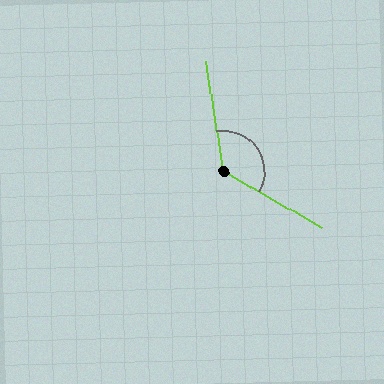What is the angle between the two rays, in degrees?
Approximately 129 degrees.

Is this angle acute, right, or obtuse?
It is obtuse.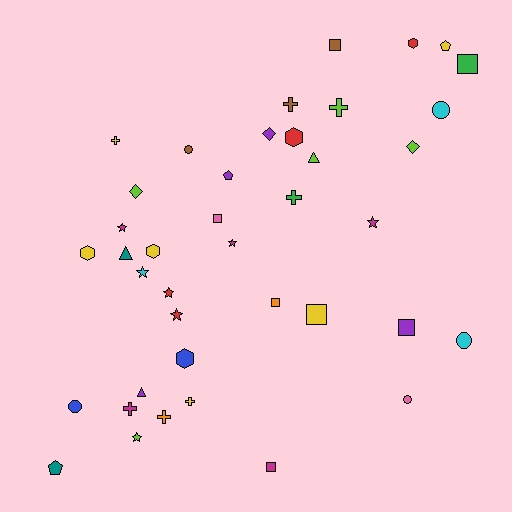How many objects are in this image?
There are 40 objects.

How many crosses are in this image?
There are 7 crosses.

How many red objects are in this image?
There are 4 red objects.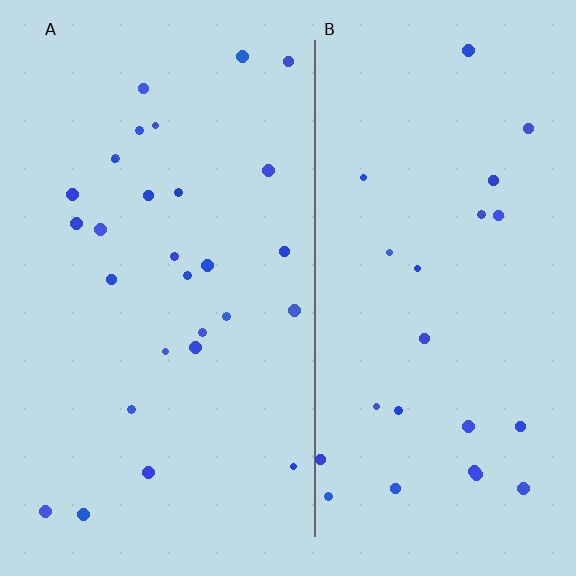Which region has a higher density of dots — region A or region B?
A (the left).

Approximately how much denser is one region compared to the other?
Approximately 1.2× — region A over region B.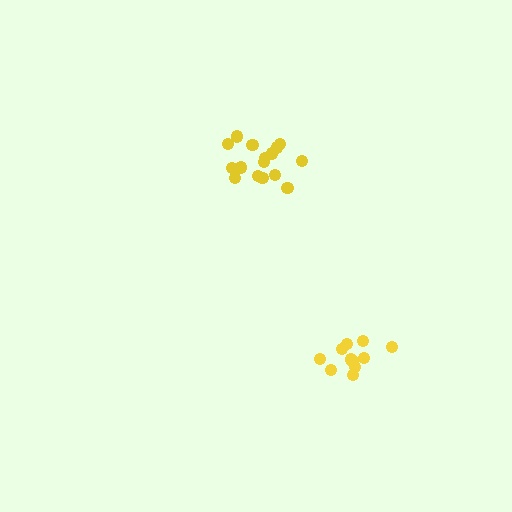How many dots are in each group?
Group 1: 16 dots, Group 2: 11 dots (27 total).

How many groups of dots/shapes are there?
There are 2 groups.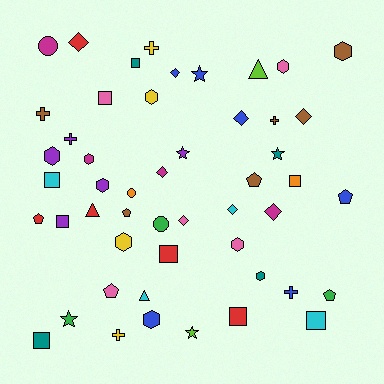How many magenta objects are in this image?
There are 4 magenta objects.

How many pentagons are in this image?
There are 6 pentagons.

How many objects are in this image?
There are 50 objects.